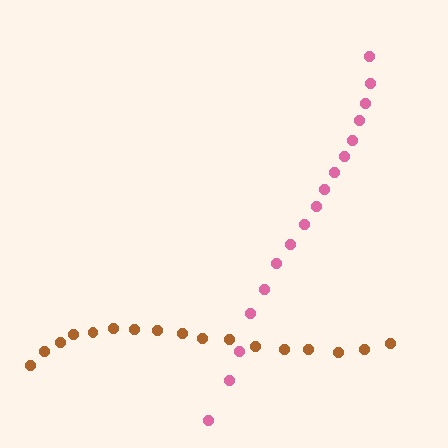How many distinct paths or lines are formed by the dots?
There are 2 distinct paths.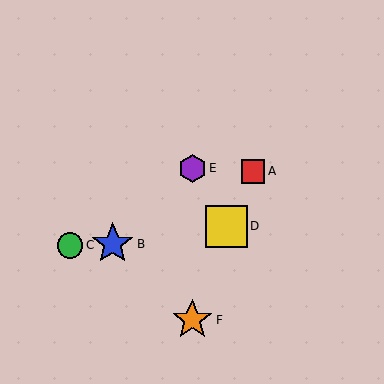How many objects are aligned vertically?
2 objects (E, F) are aligned vertically.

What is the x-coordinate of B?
Object B is at x≈113.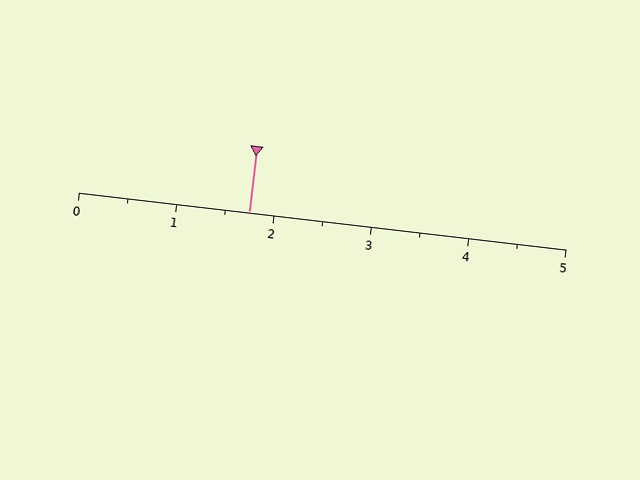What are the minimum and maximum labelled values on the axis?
The axis runs from 0 to 5.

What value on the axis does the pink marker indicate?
The marker indicates approximately 1.8.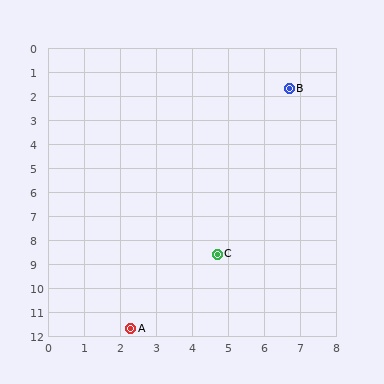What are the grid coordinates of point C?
Point C is at approximately (4.7, 8.6).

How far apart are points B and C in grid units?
Points B and C are about 7.2 grid units apart.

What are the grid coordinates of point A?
Point A is at approximately (2.3, 11.7).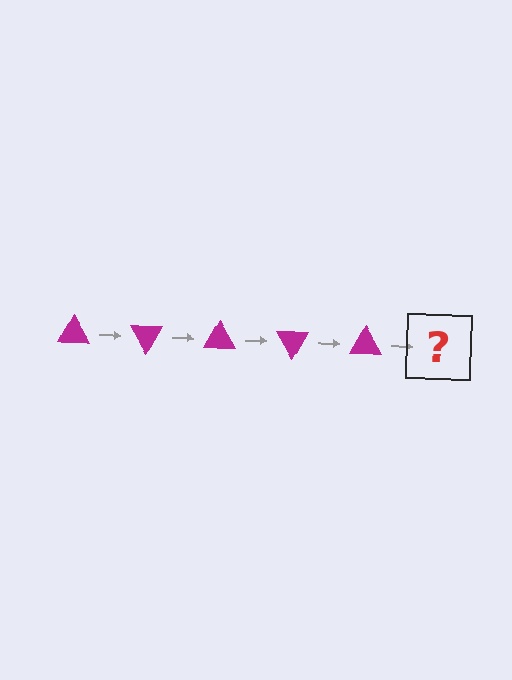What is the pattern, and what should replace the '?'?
The pattern is that the triangle rotates 60 degrees each step. The '?' should be a magenta triangle rotated 300 degrees.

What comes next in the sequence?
The next element should be a magenta triangle rotated 300 degrees.